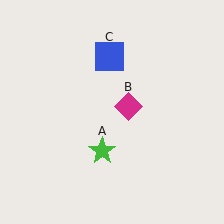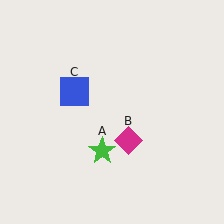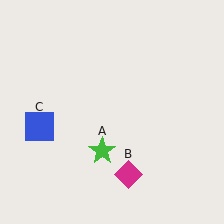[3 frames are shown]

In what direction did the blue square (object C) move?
The blue square (object C) moved down and to the left.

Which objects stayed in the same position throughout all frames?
Green star (object A) remained stationary.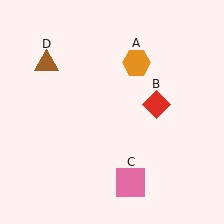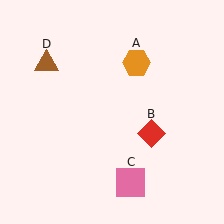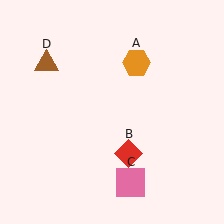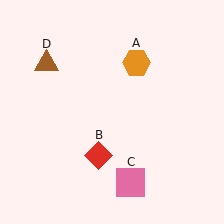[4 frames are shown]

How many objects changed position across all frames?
1 object changed position: red diamond (object B).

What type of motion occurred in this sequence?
The red diamond (object B) rotated clockwise around the center of the scene.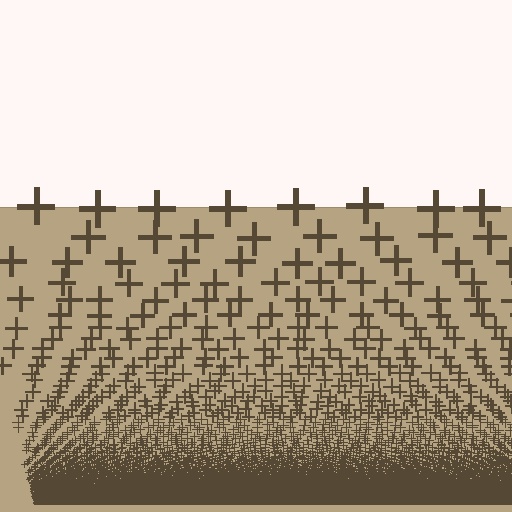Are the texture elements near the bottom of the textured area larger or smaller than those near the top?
Smaller. The gradient is inverted — elements near the bottom are smaller and denser.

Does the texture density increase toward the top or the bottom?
Density increases toward the bottom.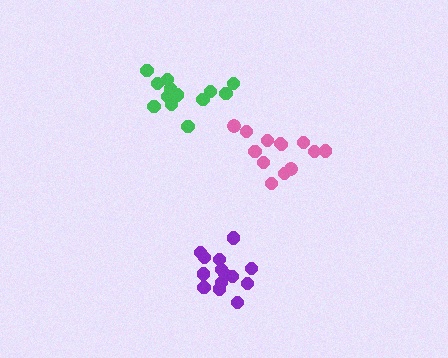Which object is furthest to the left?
The green cluster is leftmost.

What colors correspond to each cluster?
The clusters are colored: pink, green, purple.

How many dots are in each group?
Group 1: 13 dots, Group 2: 13 dots, Group 3: 14 dots (40 total).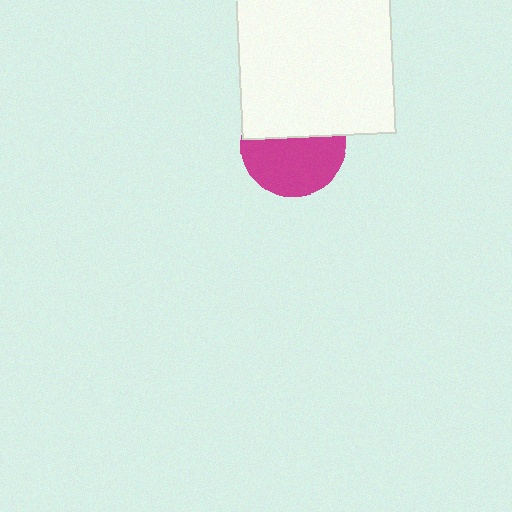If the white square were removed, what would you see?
You would see the complete magenta circle.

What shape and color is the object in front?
The object in front is a white square.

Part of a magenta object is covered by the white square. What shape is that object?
It is a circle.